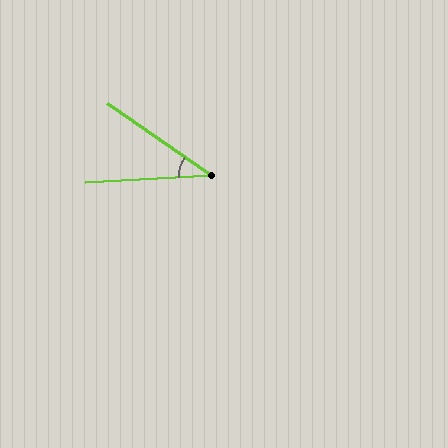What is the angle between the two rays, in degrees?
Approximately 38 degrees.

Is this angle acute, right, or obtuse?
It is acute.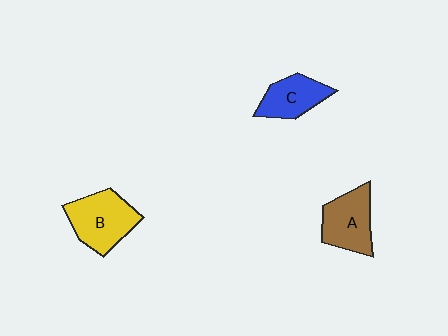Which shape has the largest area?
Shape B (yellow).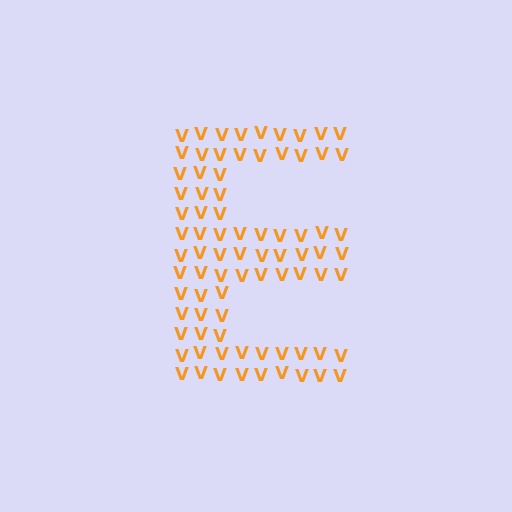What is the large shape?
The large shape is the letter E.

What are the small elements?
The small elements are letter V's.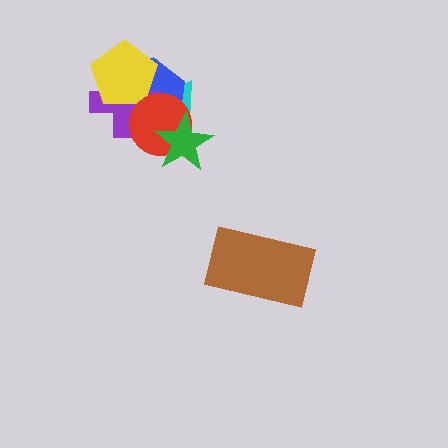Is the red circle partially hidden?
Yes, it is partially covered by another shape.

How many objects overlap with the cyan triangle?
5 objects overlap with the cyan triangle.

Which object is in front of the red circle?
The green star is in front of the red circle.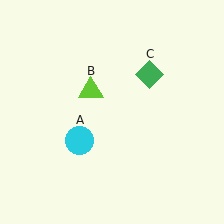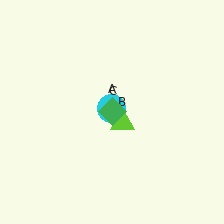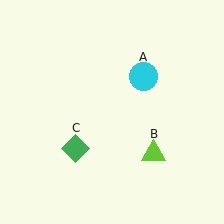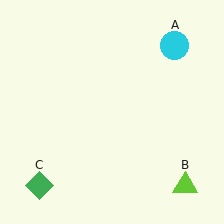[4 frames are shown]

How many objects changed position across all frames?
3 objects changed position: cyan circle (object A), lime triangle (object B), green diamond (object C).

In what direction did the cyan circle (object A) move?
The cyan circle (object A) moved up and to the right.